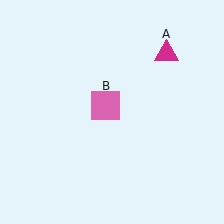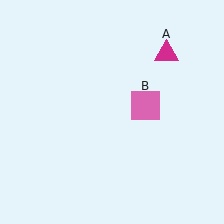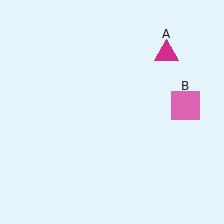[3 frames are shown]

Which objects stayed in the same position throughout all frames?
Magenta triangle (object A) remained stationary.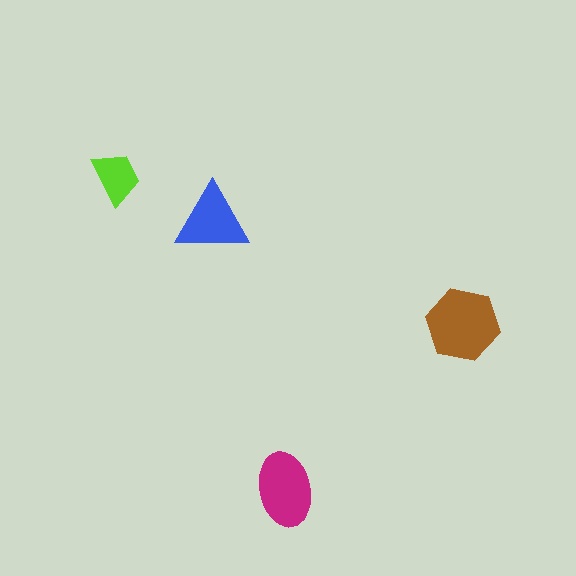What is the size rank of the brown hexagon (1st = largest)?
1st.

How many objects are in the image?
There are 4 objects in the image.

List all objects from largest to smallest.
The brown hexagon, the magenta ellipse, the blue triangle, the lime trapezoid.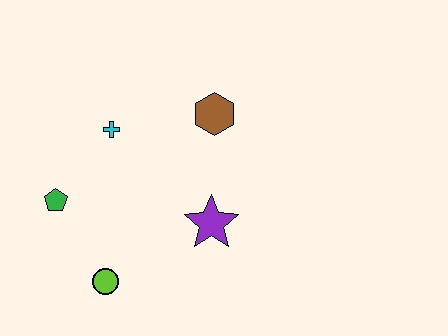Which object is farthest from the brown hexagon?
The lime circle is farthest from the brown hexagon.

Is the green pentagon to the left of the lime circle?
Yes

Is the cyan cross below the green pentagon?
No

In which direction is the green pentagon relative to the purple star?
The green pentagon is to the left of the purple star.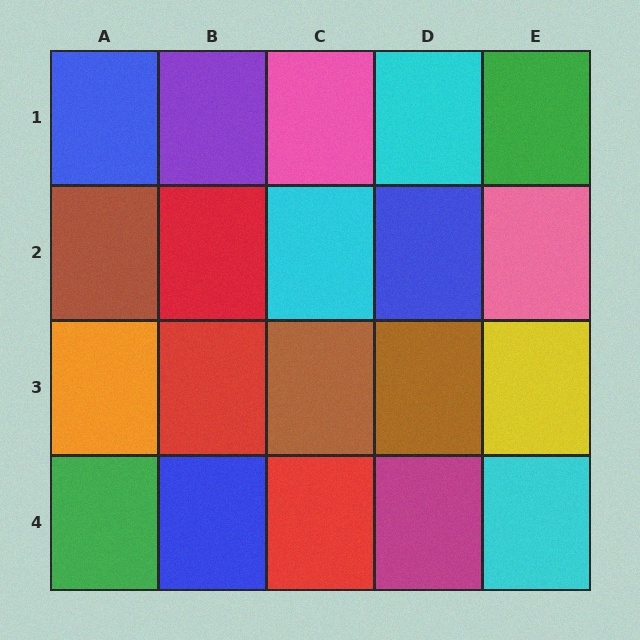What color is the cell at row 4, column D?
Magenta.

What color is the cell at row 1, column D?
Cyan.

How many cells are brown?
3 cells are brown.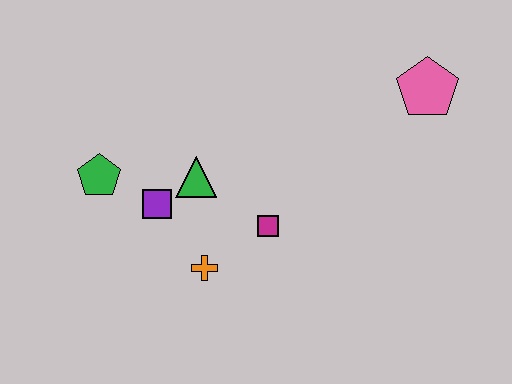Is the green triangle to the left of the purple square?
No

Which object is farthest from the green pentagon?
The pink pentagon is farthest from the green pentagon.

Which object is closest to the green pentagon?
The purple square is closest to the green pentagon.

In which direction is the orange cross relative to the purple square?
The orange cross is below the purple square.